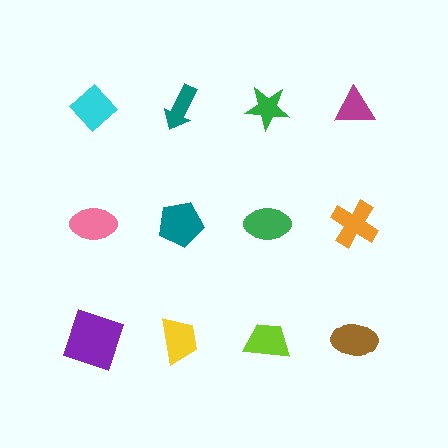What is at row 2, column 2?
A teal pentagon.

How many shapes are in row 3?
4 shapes.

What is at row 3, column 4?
A brown ellipse.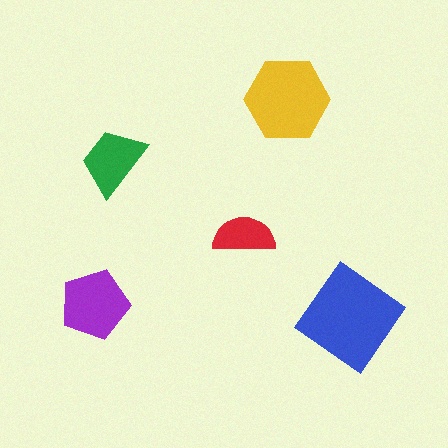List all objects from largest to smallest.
The blue diamond, the yellow hexagon, the purple pentagon, the green trapezoid, the red semicircle.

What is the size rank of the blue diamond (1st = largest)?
1st.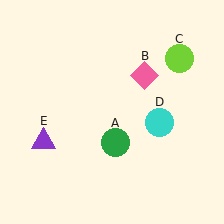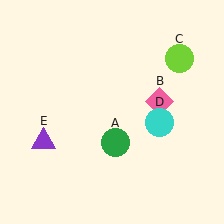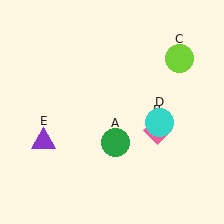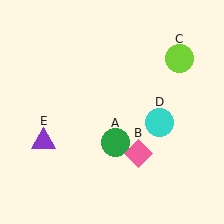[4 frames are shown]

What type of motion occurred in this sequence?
The pink diamond (object B) rotated clockwise around the center of the scene.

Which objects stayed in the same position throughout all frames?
Green circle (object A) and lime circle (object C) and cyan circle (object D) and purple triangle (object E) remained stationary.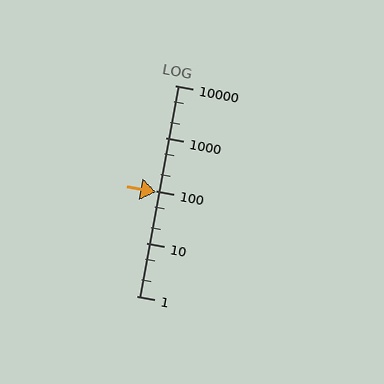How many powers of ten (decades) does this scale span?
The scale spans 4 decades, from 1 to 10000.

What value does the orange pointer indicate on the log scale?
The pointer indicates approximately 94.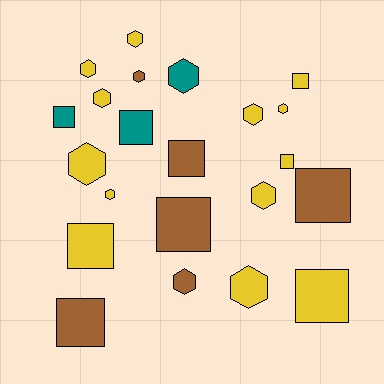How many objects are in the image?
There are 22 objects.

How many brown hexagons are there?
There are 2 brown hexagons.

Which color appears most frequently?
Yellow, with 13 objects.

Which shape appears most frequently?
Hexagon, with 12 objects.